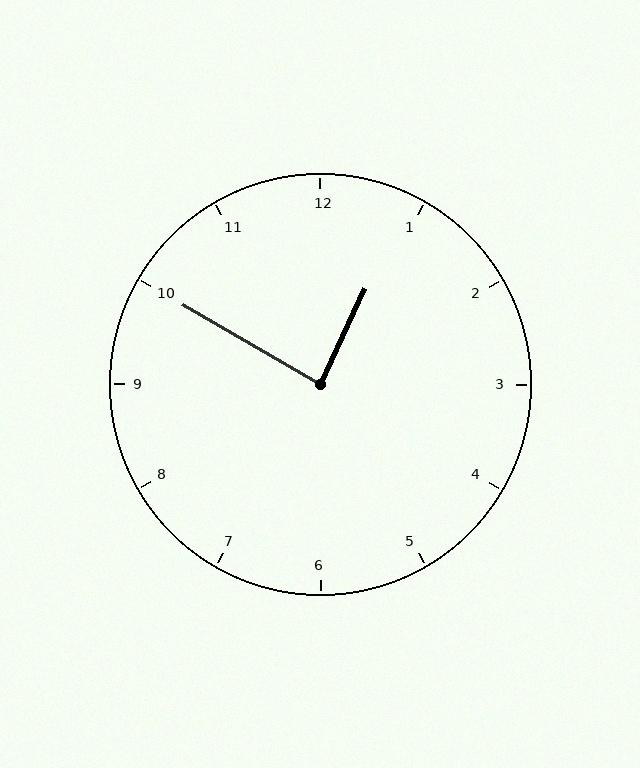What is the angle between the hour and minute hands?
Approximately 85 degrees.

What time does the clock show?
12:50.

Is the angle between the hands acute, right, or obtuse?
It is right.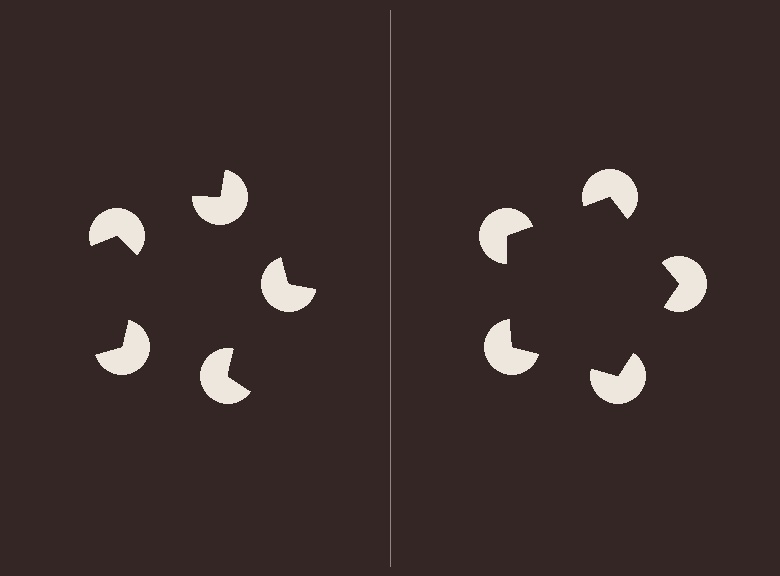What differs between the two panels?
The pac-man discs are positioned identically on both sides; only the wedge orientations differ. On the right they align to a pentagon; on the left they are misaligned.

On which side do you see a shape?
An illusory pentagon appears on the right side. On the left side the wedge cuts are rotated, so no coherent shape forms.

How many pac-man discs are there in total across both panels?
10 — 5 on each side.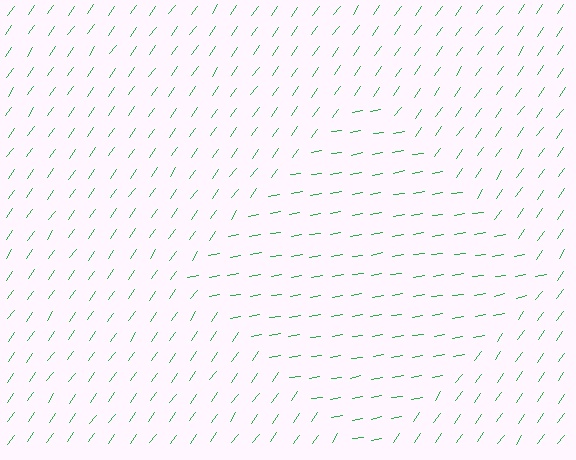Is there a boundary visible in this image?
Yes, there is a texture boundary formed by a change in line orientation.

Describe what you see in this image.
The image is filled with small green line segments. A diamond region in the image has lines oriented differently from the surrounding lines, creating a visible texture boundary.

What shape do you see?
I see a diamond.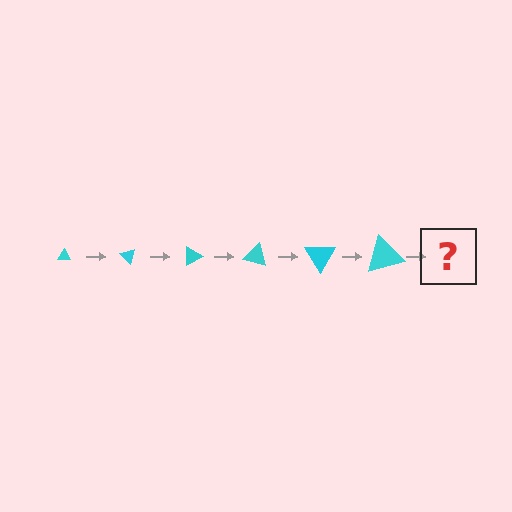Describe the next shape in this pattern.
It should be a triangle, larger than the previous one and rotated 270 degrees from the start.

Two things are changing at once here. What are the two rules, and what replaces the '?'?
The two rules are that the triangle grows larger each step and it rotates 45 degrees each step. The '?' should be a triangle, larger than the previous one and rotated 270 degrees from the start.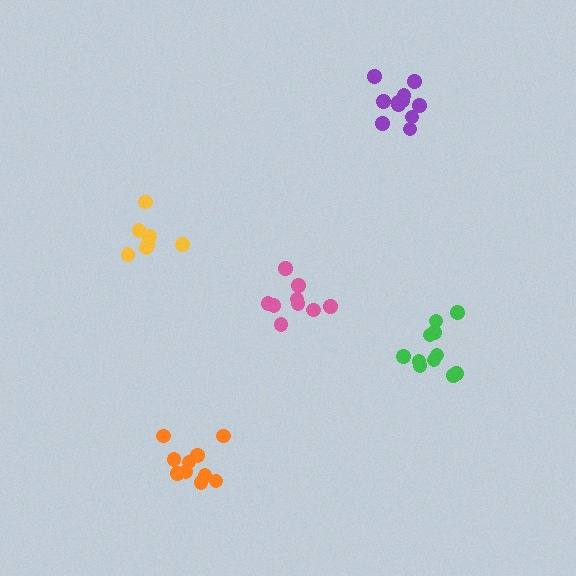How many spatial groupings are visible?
There are 5 spatial groupings.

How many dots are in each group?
Group 1: 10 dots, Group 2: 12 dots, Group 3: 7 dots, Group 4: 11 dots, Group 5: 9 dots (49 total).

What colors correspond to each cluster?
The clusters are colored: orange, purple, yellow, green, pink.